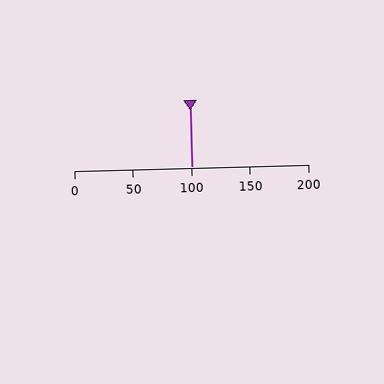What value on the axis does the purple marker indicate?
The marker indicates approximately 100.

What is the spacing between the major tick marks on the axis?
The major ticks are spaced 50 apart.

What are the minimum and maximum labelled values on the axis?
The axis runs from 0 to 200.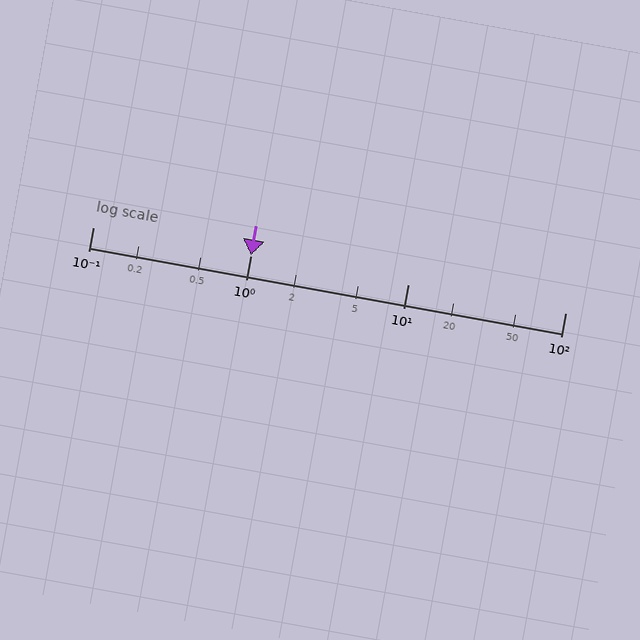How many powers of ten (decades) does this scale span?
The scale spans 3 decades, from 0.1 to 100.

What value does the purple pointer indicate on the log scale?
The pointer indicates approximately 1.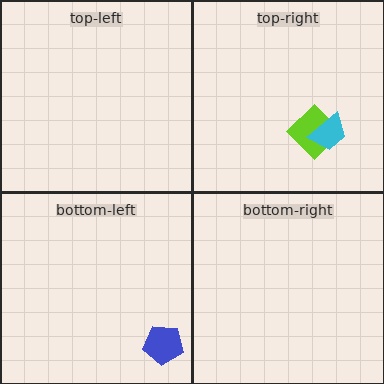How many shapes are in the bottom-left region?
1.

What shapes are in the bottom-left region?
The blue pentagon.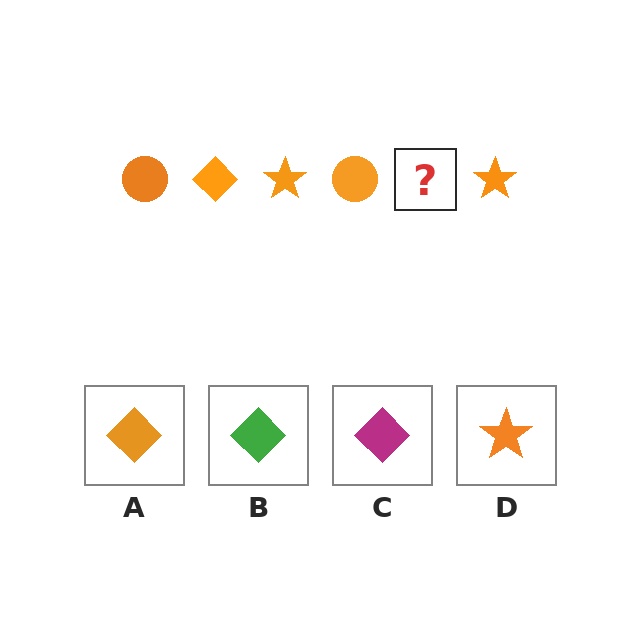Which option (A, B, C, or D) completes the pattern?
A.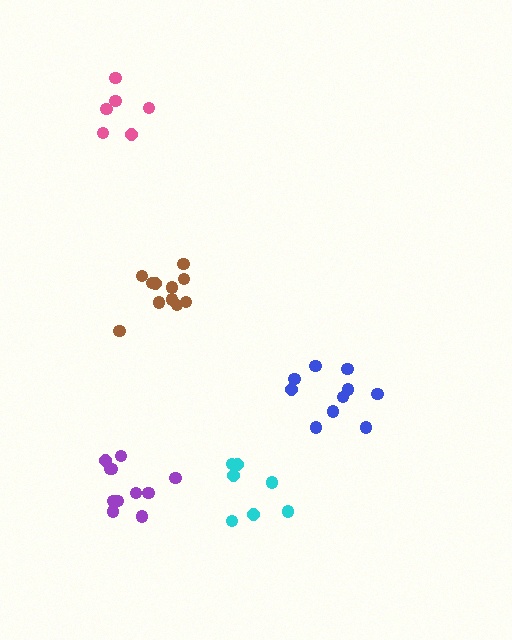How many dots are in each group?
Group 1: 10 dots, Group 2: 11 dots, Group 3: 11 dots, Group 4: 7 dots, Group 5: 6 dots (45 total).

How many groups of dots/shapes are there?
There are 5 groups.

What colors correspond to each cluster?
The clusters are colored: blue, brown, purple, cyan, pink.